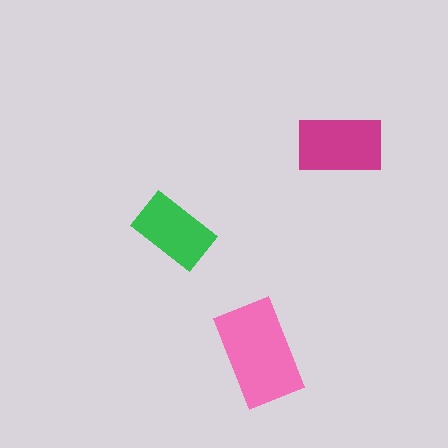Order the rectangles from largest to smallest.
the pink one, the magenta one, the green one.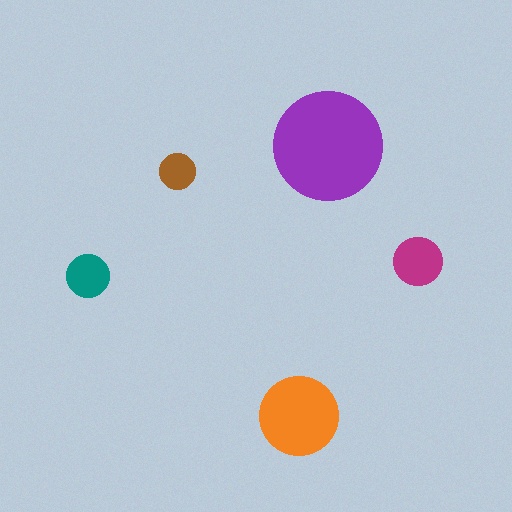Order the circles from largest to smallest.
the purple one, the orange one, the magenta one, the teal one, the brown one.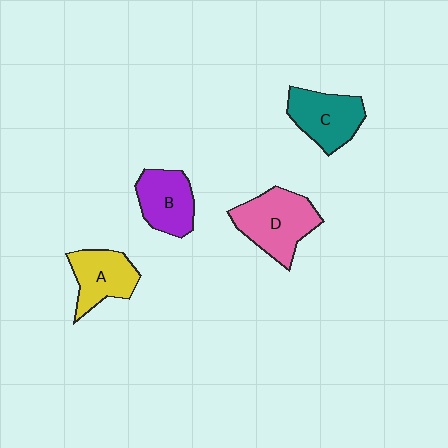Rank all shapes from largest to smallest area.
From largest to smallest: D (pink), C (teal), A (yellow), B (purple).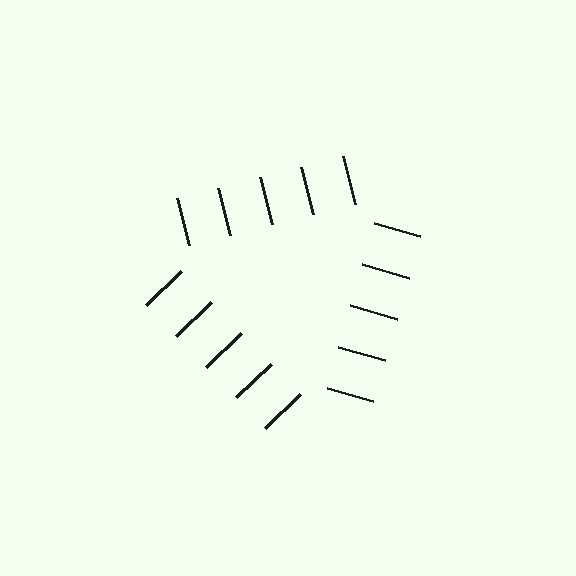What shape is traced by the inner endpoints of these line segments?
An illusory triangle — the line segments terminate on its edges but no continuous stroke is drawn.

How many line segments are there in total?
15 — 5 along each of the 3 edges.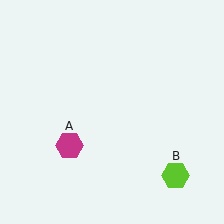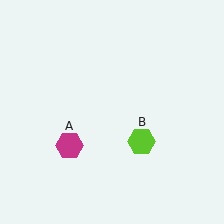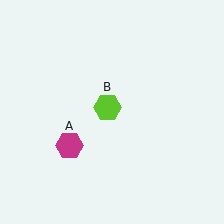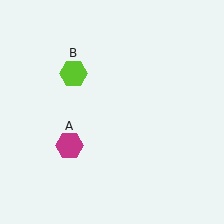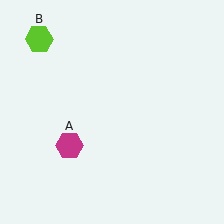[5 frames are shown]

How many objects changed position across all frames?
1 object changed position: lime hexagon (object B).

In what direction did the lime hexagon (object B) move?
The lime hexagon (object B) moved up and to the left.